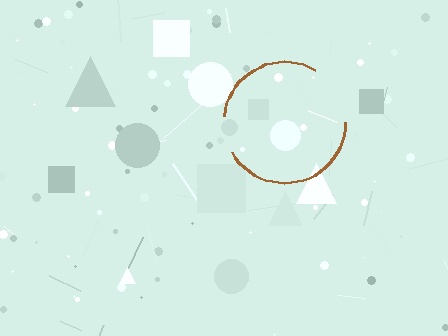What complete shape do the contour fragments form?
The contour fragments form a circle.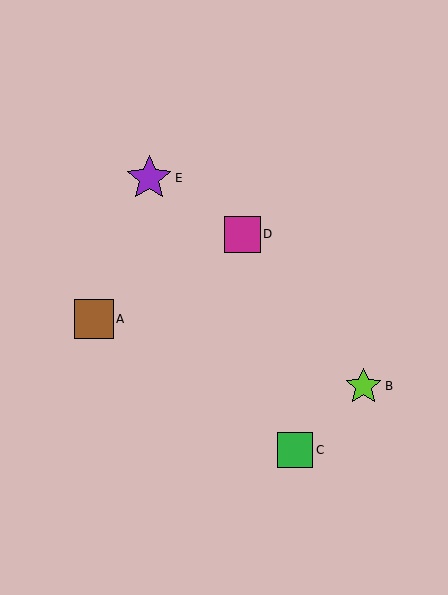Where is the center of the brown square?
The center of the brown square is at (94, 319).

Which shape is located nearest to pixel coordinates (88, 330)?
The brown square (labeled A) at (94, 319) is nearest to that location.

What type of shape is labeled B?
Shape B is a lime star.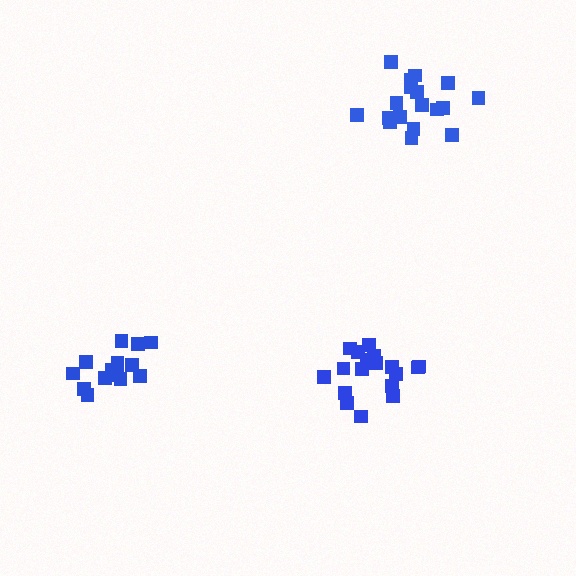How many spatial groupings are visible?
There are 3 spatial groupings.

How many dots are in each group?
Group 1: 14 dots, Group 2: 18 dots, Group 3: 18 dots (50 total).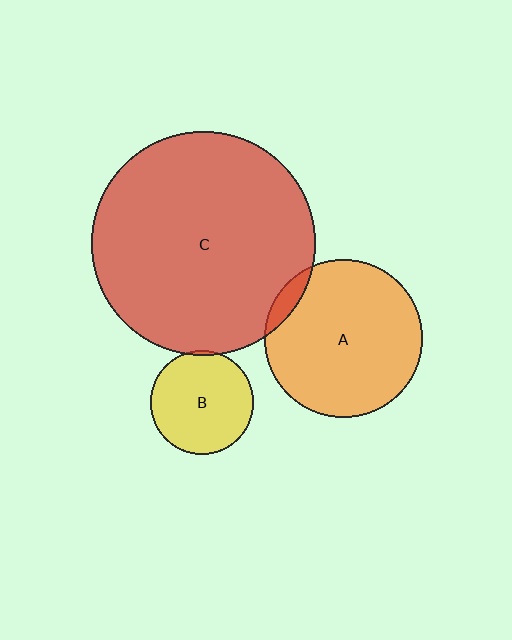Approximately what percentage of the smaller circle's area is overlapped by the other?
Approximately 5%.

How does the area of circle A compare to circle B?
Approximately 2.3 times.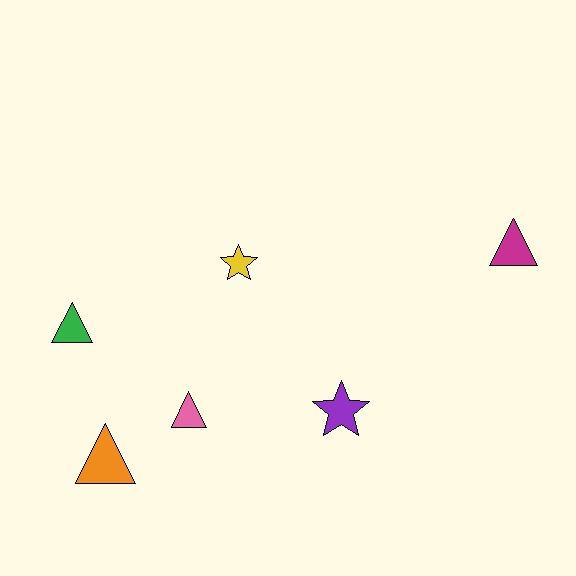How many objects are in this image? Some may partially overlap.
There are 6 objects.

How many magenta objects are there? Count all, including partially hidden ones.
There is 1 magenta object.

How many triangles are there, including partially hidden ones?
There are 4 triangles.